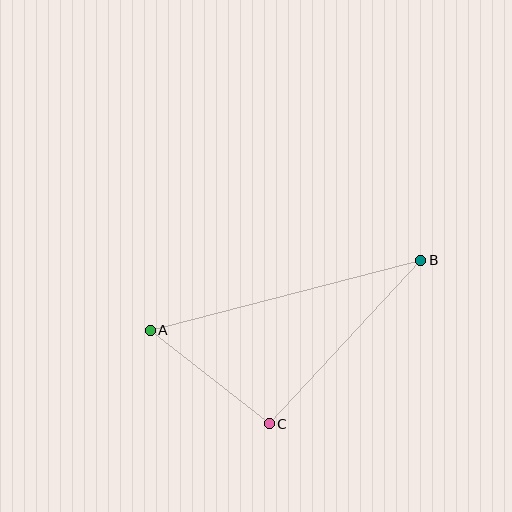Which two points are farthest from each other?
Points A and B are farthest from each other.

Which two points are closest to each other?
Points A and C are closest to each other.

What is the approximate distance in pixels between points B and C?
The distance between B and C is approximately 223 pixels.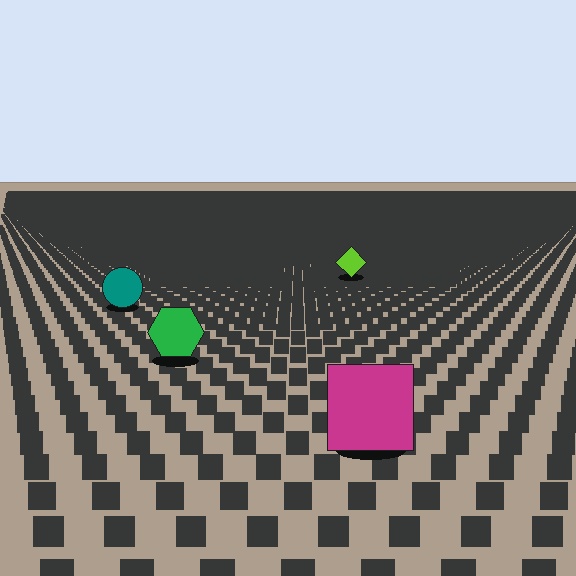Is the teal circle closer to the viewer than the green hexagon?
No. The green hexagon is closer — you can tell from the texture gradient: the ground texture is coarser near it.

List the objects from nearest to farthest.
From nearest to farthest: the magenta square, the green hexagon, the teal circle, the lime diamond.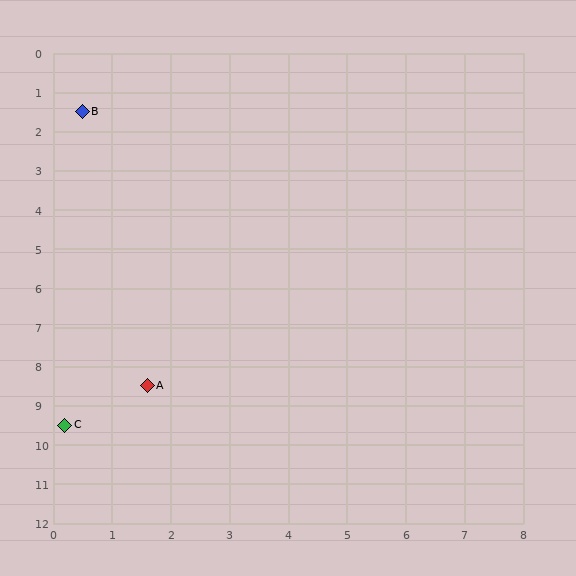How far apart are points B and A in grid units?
Points B and A are about 7.1 grid units apart.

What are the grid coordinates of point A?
Point A is at approximately (1.6, 8.5).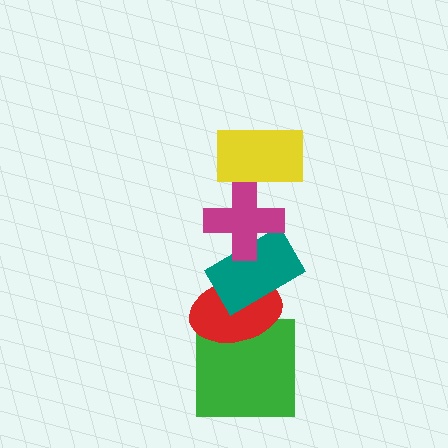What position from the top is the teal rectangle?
The teal rectangle is 3rd from the top.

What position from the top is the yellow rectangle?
The yellow rectangle is 1st from the top.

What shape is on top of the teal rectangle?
The magenta cross is on top of the teal rectangle.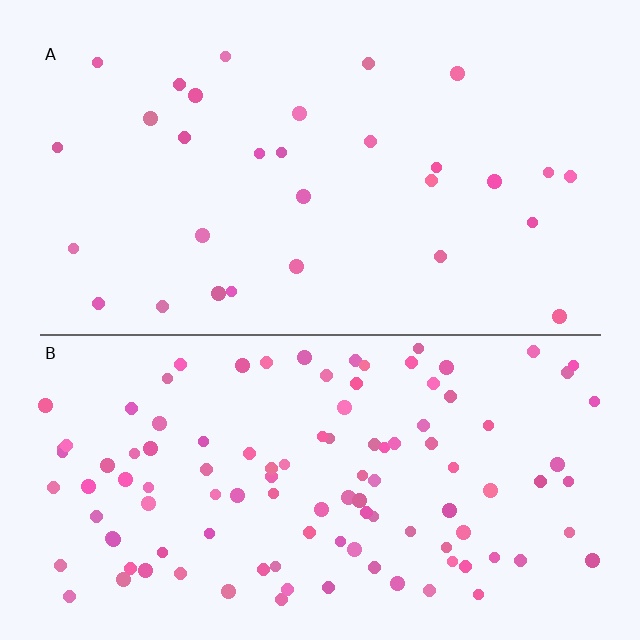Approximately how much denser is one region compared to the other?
Approximately 3.7× — region B over region A.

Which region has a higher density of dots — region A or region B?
B (the bottom).